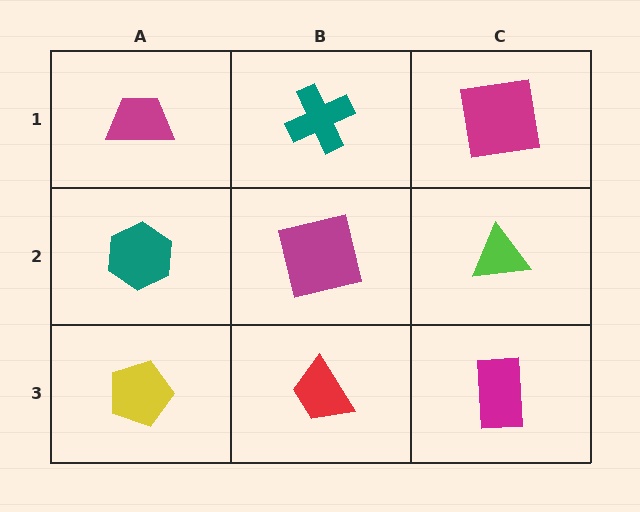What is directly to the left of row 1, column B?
A magenta trapezoid.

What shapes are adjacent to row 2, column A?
A magenta trapezoid (row 1, column A), a yellow pentagon (row 3, column A), a magenta square (row 2, column B).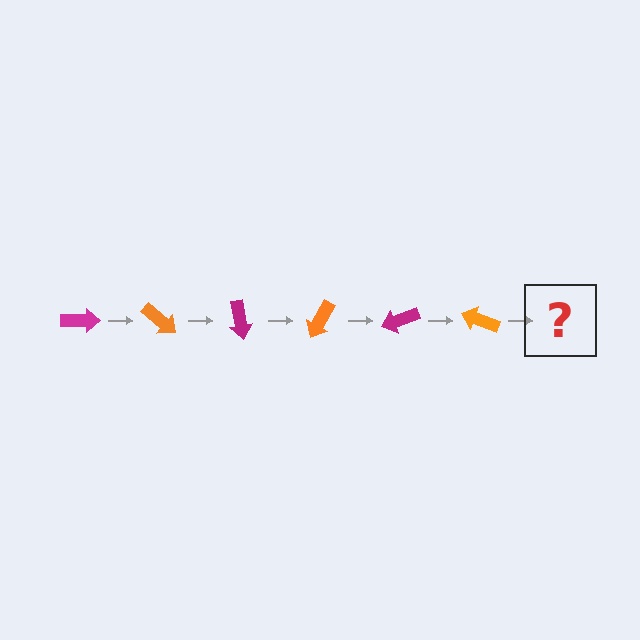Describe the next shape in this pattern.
It should be a magenta arrow, rotated 240 degrees from the start.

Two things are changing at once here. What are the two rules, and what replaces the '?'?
The two rules are that it rotates 40 degrees each step and the color cycles through magenta and orange. The '?' should be a magenta arrow, rotated 240 degrees from the start.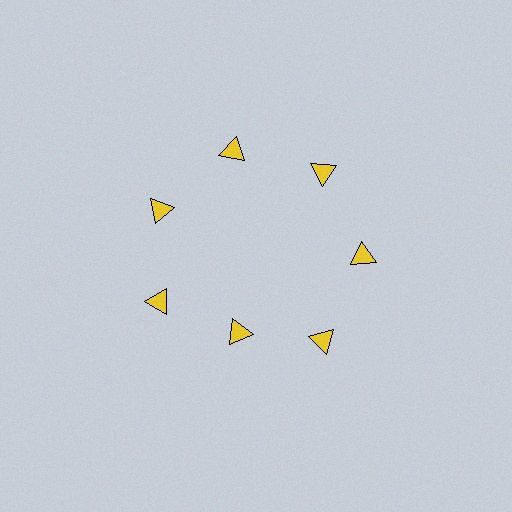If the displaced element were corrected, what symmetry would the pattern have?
It would have 7-fold rotational symmetry — the pattern would map onto itself every 51 degrees.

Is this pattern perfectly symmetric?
No. The 7 yellow triangles are arranged in a ring, but one element near the 6 o'clock position is pulled inward toward the center, breaking the 7-fold rotational symmetry.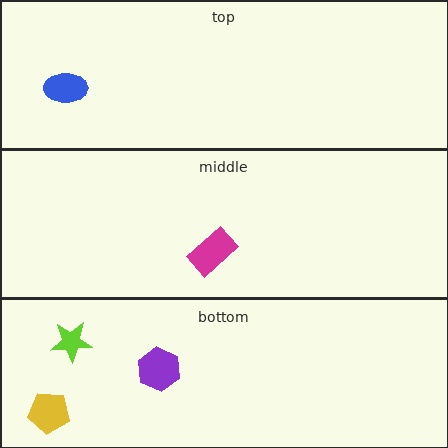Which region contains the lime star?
The bottom region.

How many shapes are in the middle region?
1.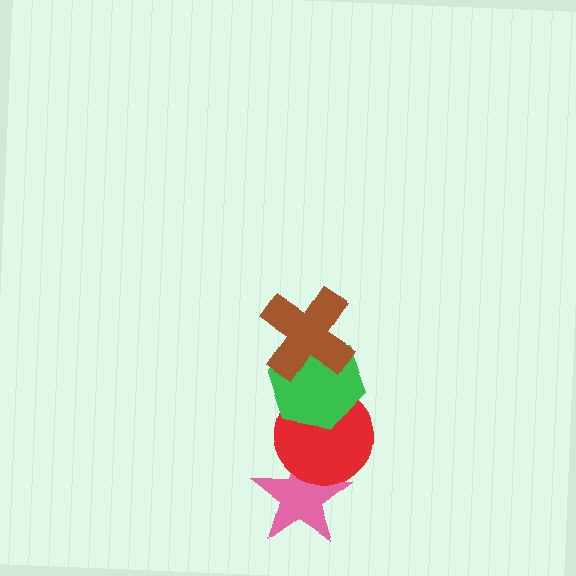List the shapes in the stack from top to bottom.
From top to bottom: the brown cross, the green hexagon, the red circle, the pink star.